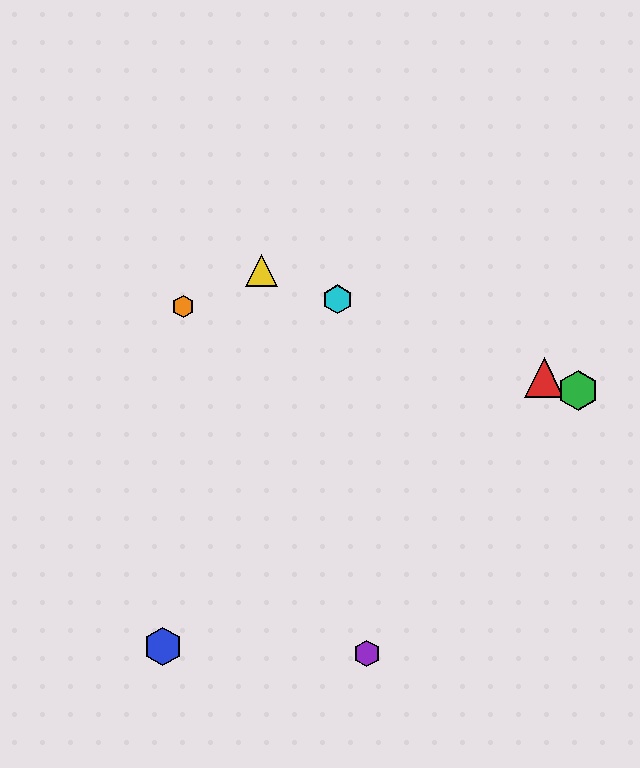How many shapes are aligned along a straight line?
4 shapes (the red triangle, the green hexagon, the yellow triangle, the cyan hexagon) are aligned along a straight line.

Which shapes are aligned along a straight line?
The red triangle, the green hexagon, the yellow triangle, the cyan hexagon are aligned along a straight line.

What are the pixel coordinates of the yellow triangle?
The yellow triangle is at (262, 271).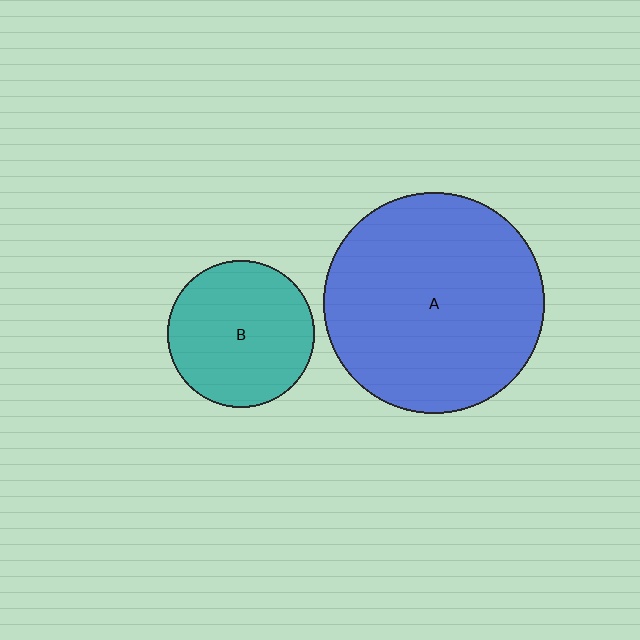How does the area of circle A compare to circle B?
Approximately 2.3 times.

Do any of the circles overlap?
No, none of the circles overlap.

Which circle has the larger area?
Circle A (blue).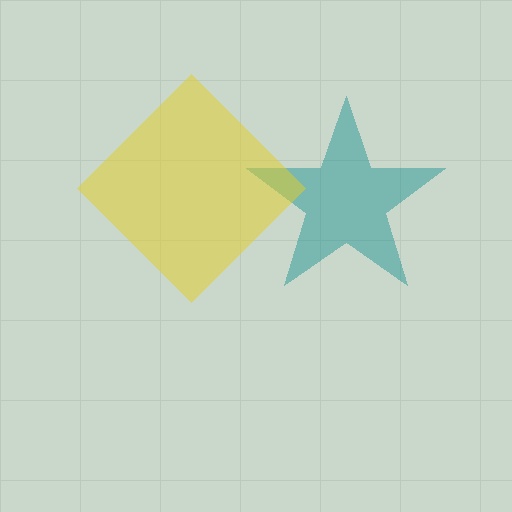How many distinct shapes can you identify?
There are 2 distinct shapes: a teal star, a yellow diamond.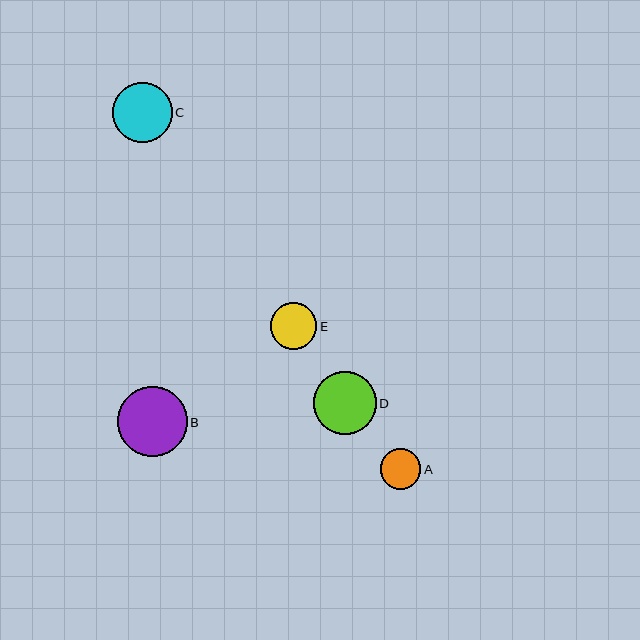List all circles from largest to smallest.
From largest to smallest: B, D, C, E, A.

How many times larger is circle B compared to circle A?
Circle B is approximately 1.7 times the size of circle A.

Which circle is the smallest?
Circle A is the smallest with a size of approximately 40 pixels.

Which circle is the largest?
Circle B is the largest with a size of approximately 70 pixels.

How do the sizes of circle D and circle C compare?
Circle D and circle C are approximately the same size.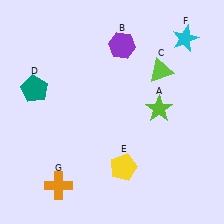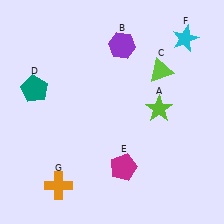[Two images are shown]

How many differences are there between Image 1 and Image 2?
There is 1 difference between the two images.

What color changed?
The pentagon (E) changed from yellow in Image 1 to magenta in Image 2.